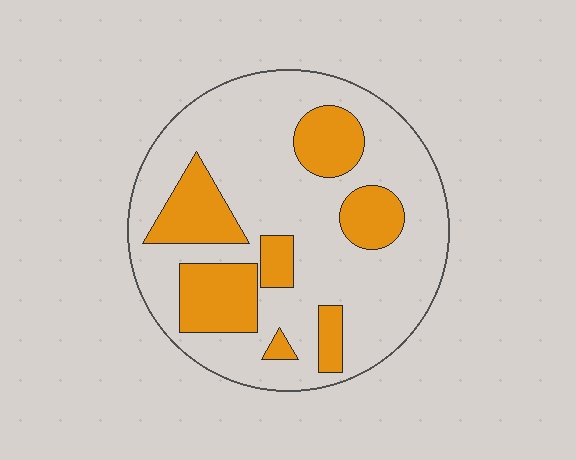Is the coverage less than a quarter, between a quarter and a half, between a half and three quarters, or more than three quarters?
Between a quarter and a half.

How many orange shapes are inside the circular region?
7.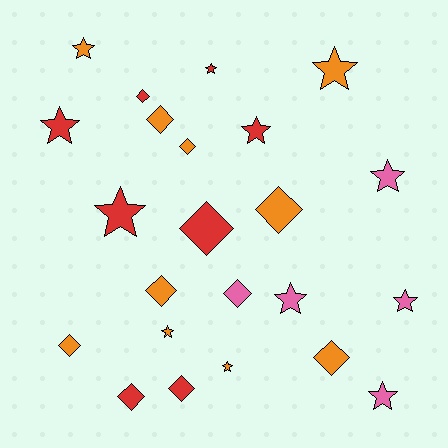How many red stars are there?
There are 4 red stars.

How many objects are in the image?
There are 23 objects.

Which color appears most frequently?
Orange, with 10 objects.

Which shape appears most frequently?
Star, with 12 objects.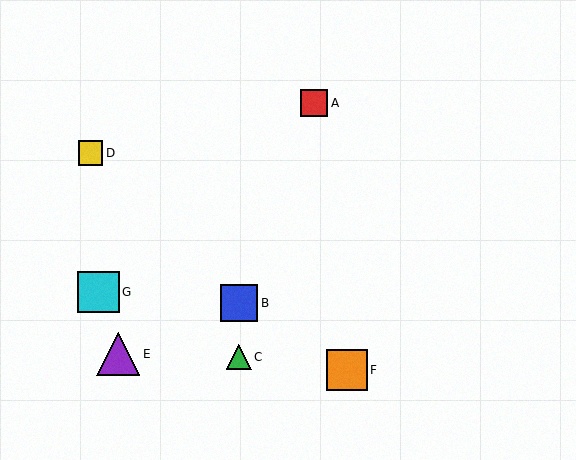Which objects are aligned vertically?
Objects B, C are aligned vertically.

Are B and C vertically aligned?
Yes, both are at x≈239.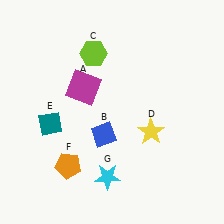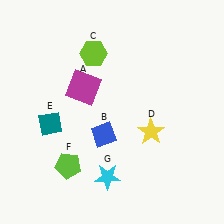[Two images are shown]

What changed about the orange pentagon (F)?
In Image 1, F is orange. In Image 2, it changed to lime.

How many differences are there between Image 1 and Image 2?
There is 1 difference between the two images.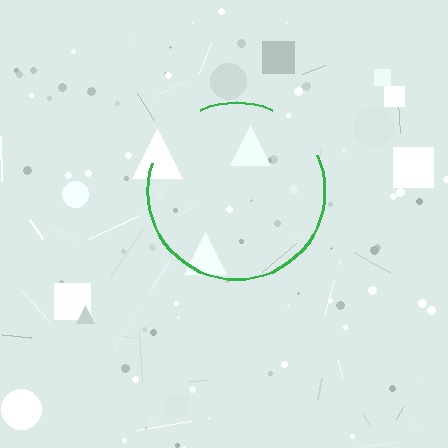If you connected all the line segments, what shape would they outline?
They would outline a circle.